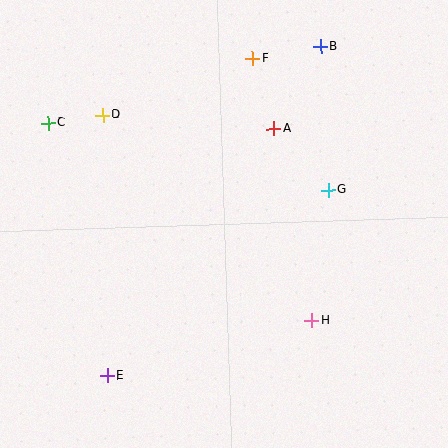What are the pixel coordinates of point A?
Point A is at (274, 129).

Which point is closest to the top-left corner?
Point C is closest to the top-left corner.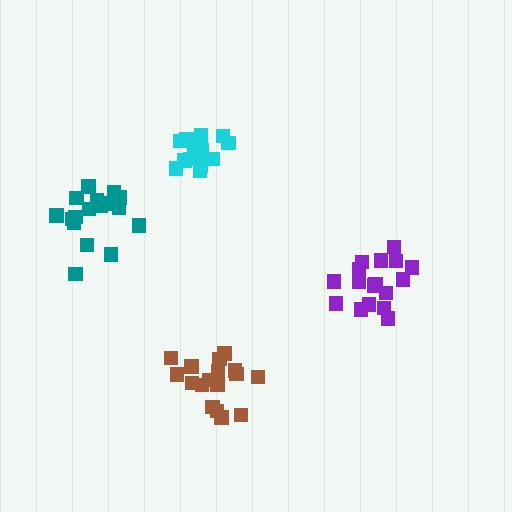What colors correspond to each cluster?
The clusters are colored: purple, cyan, teal, brown.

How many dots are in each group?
Group 1: 17 dots, Group 2: 14 dots, Group 3: 17 dots, Group 4: 17 dots (65 total).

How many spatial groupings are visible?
There are 4 spatial groupings.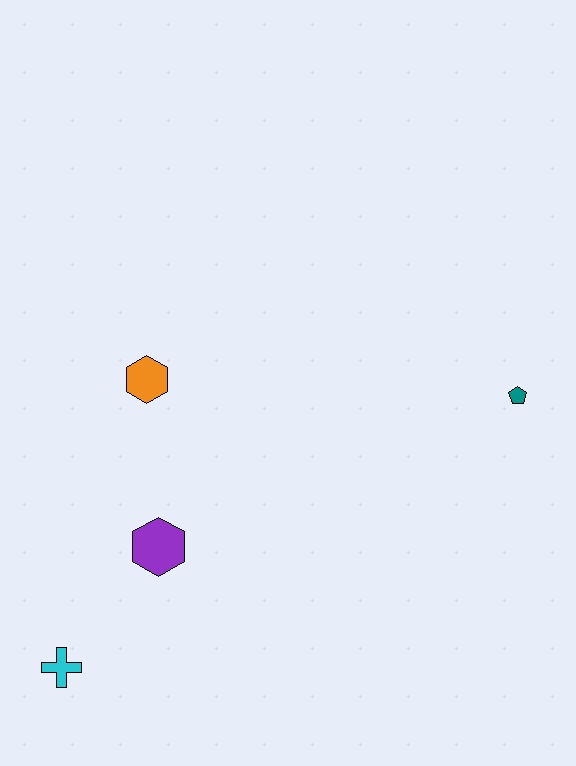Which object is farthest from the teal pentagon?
The cyan cross is farthest from the teal pentagon.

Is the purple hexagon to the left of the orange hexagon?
No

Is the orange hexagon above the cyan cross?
Yes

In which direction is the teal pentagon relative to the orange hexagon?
The teal pentagon is to the right of the orange hexagon.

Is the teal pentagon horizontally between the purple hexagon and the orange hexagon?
No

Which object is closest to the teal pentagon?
The orange hexagon is closest to the teal pentagon.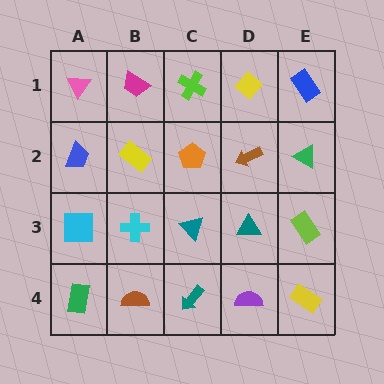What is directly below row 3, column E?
A yellow rectangle.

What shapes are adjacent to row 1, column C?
An orange pentagon (row 2, column C), a magenta trapezoid (row 1, column B), a yellow diamond (row 1, column D).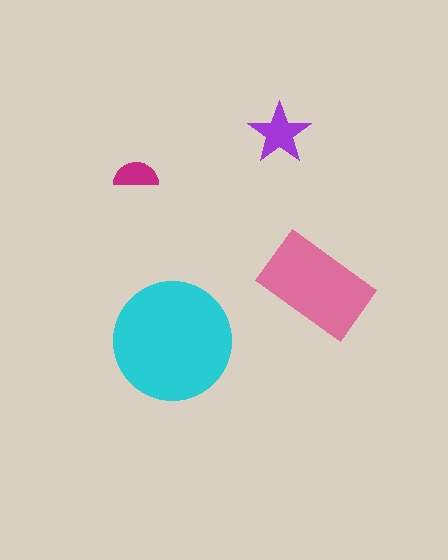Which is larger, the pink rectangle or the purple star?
The pink rectangle.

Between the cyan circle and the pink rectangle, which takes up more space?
The cyan circle.